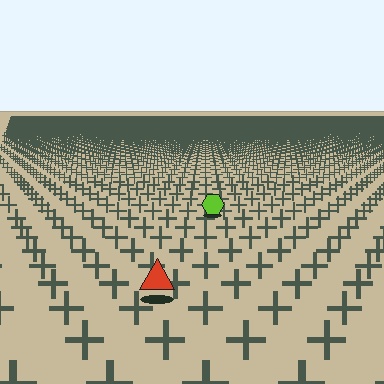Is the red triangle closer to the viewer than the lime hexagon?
Yes. The red triangle is closer — you can tell from the texture gradient: the ground texture is coarser near it.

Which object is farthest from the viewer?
The lime hexagon is farthest from the viewer. It appears smaller and the ground texture around it is denser.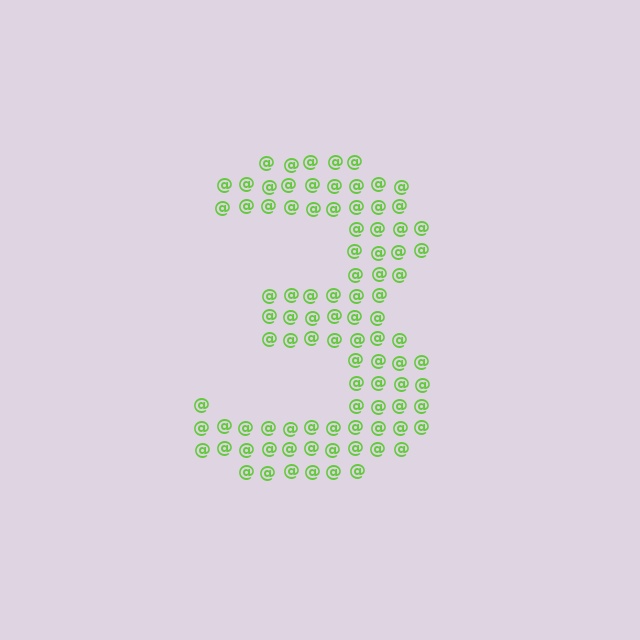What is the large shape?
The large shape is the digit 3.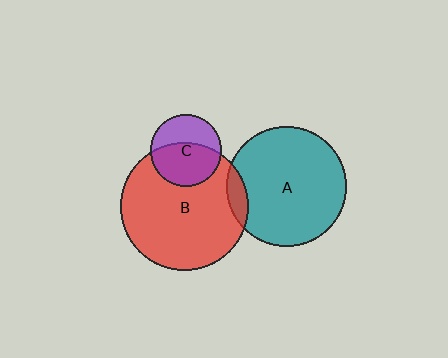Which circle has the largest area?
Circle B (red).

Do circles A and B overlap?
Yes.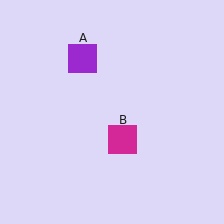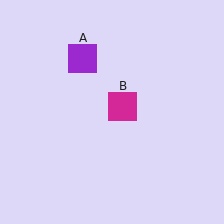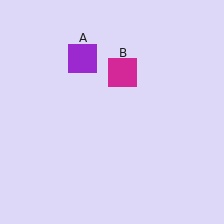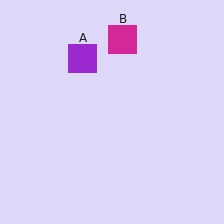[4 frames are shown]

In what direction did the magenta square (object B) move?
The magenta square (object B) moved up.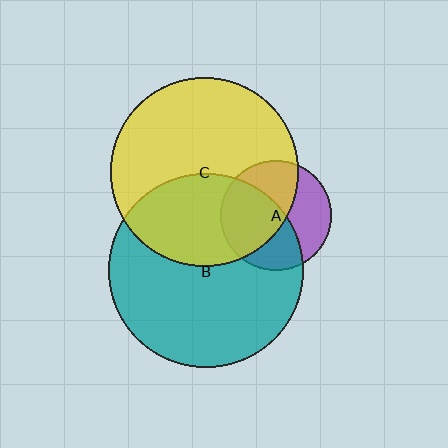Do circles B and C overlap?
Yes.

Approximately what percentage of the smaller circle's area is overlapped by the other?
Approximately 40%.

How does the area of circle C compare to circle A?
Approximately 2.9 times.